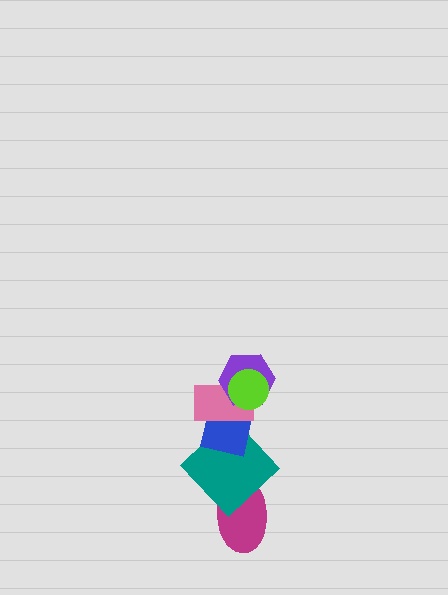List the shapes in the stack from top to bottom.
From top to bottom: the lime circle, the purple hexagon, the pink rectangle, the blue square, the teal diamond, the magenta ellipse.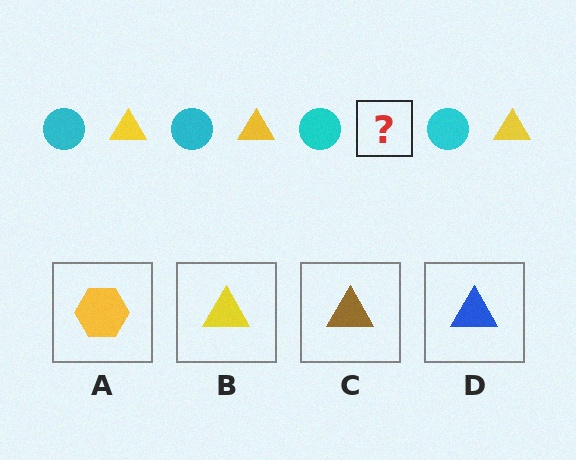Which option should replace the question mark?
Option B.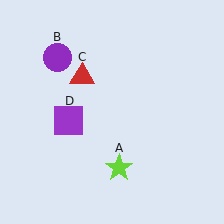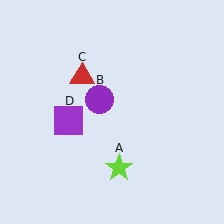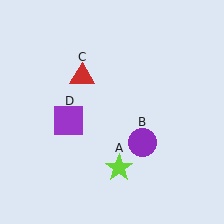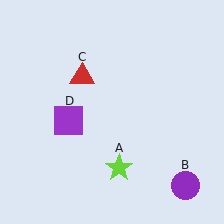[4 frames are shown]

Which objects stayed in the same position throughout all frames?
Lime star (object A) and red triangle (object C) and purple square (object D) remained stationary.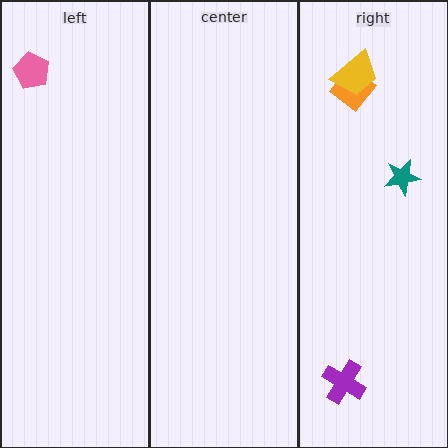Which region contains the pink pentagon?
The left region.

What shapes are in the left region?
The pink pentagon.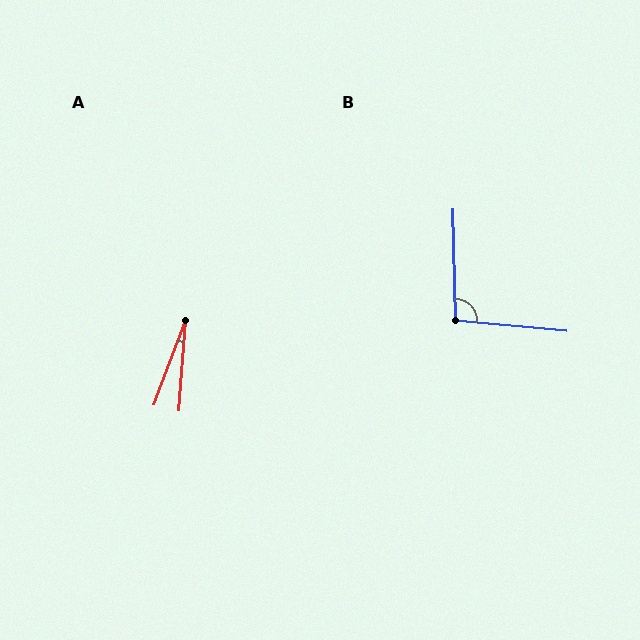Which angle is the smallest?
A, at approximately 16 degrees.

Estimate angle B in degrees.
Approximately 97 degrees.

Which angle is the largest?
B, at approximately 97 degrees.